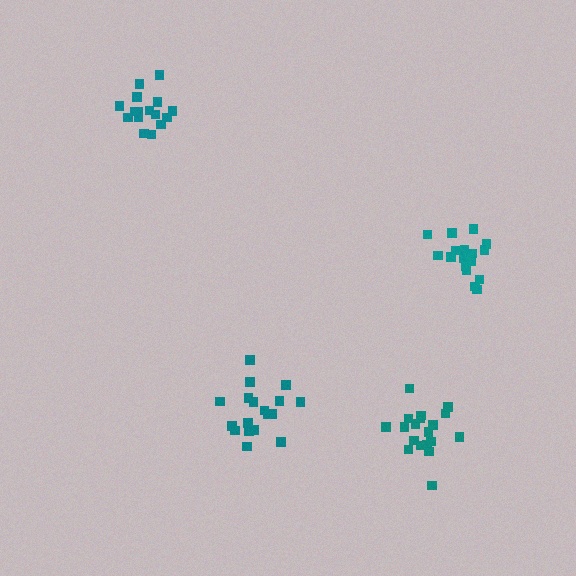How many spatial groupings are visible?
There are 4 spatial groupings.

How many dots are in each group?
Group 1: 18 dots, Group 2: 16 dots, Group 3: 19 dots, Group 4: 19 dots (72 total).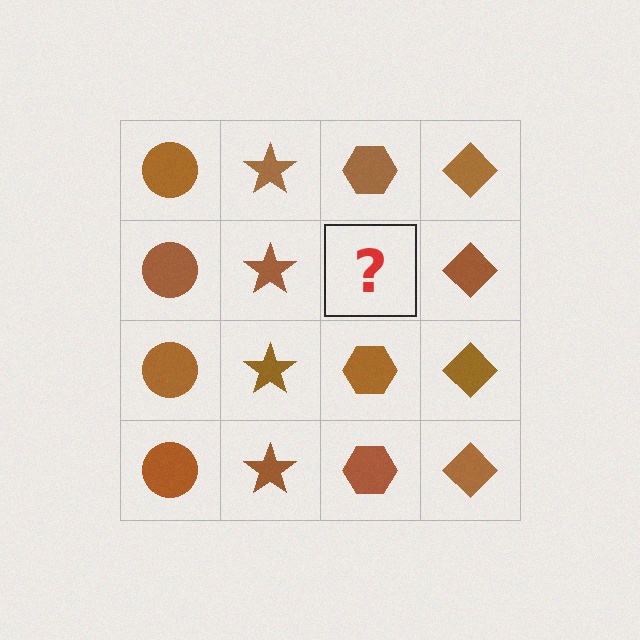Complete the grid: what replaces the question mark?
The question mark should be replaced with a brown hexagon.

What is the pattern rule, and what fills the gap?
The rule is that each column has a consistent shape. The gap should be filled with a brown hexagon.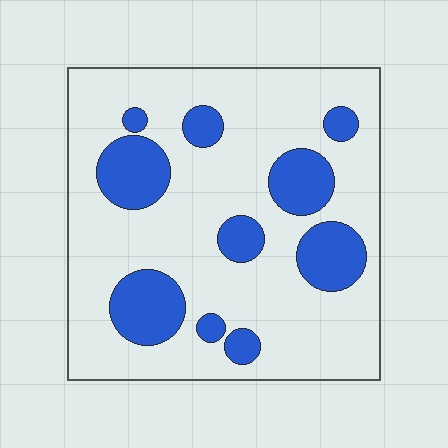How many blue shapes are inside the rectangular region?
10.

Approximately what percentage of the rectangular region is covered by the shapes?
Approximately 25%.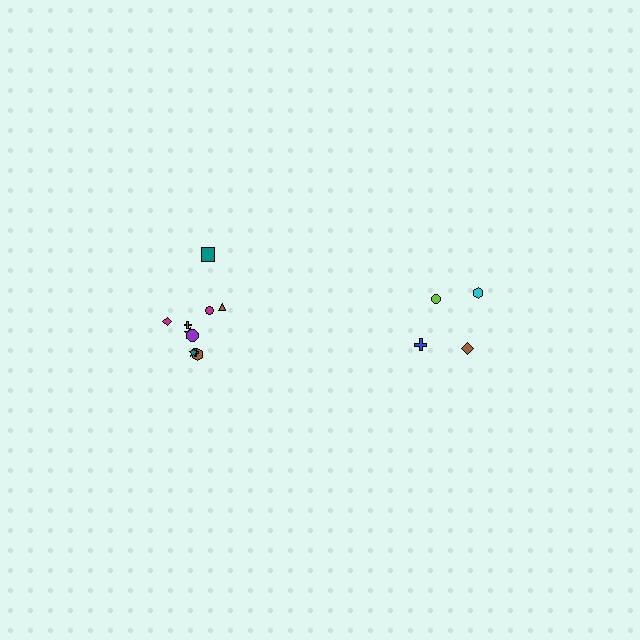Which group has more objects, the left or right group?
The left group.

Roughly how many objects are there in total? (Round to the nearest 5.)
Roughly 15 objects in total.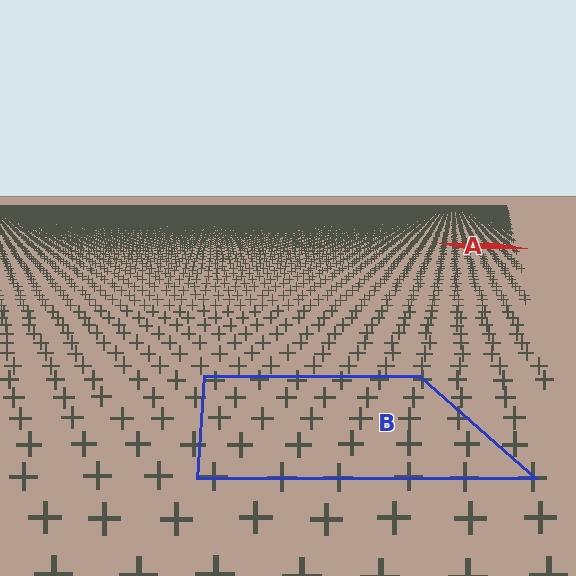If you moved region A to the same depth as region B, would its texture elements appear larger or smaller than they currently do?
They would appear larger. At a closer depth, the same texture elements are projected at a bigger on-screen size.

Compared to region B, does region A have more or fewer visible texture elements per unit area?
Region A has more texture elements per unit area — they are packed more densely because it is farther away.